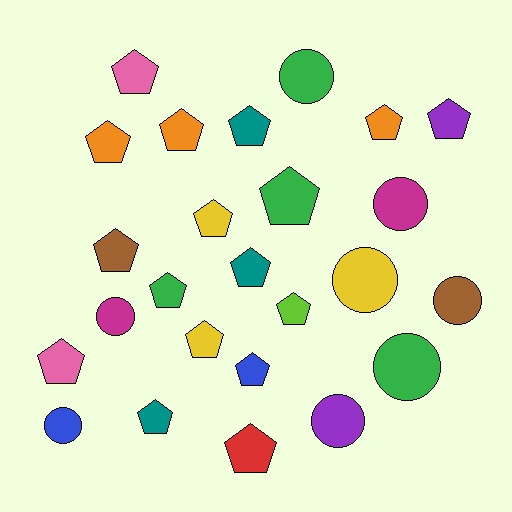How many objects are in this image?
There are 25 objects.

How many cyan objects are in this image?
There are no cyan objects.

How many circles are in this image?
There are 8 circles.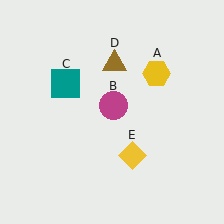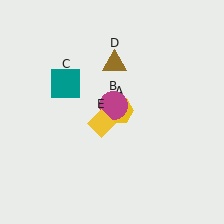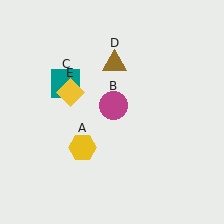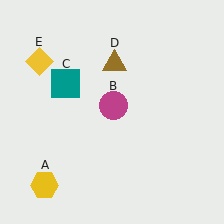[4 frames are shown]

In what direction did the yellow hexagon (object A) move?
The yellow hexagon (object A) moved down and to the left.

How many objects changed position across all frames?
2 objects changed position: yellow hexagon (object A), yellow diamond (object E).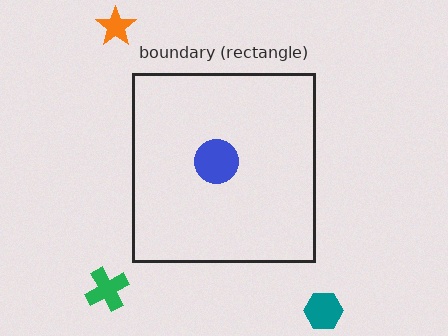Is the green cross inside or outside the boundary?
Outside.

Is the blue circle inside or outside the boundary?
Inside.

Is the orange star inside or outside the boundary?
Outside.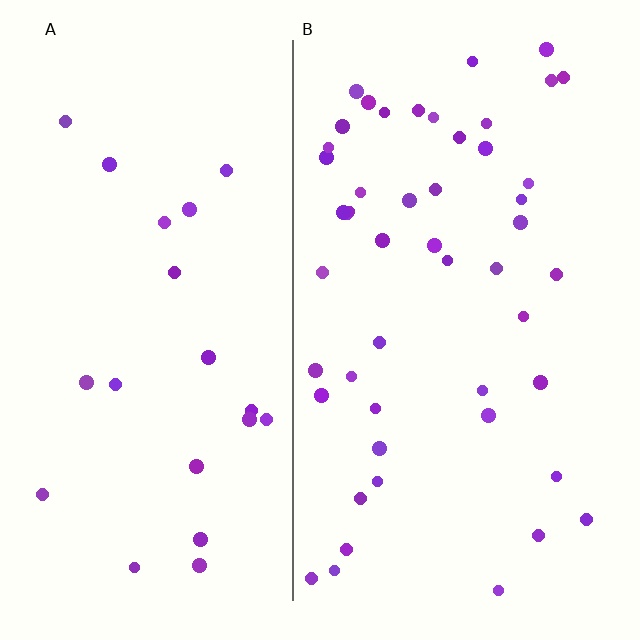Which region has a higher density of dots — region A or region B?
B (the right).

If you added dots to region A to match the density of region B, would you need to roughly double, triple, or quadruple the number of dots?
Approximately double.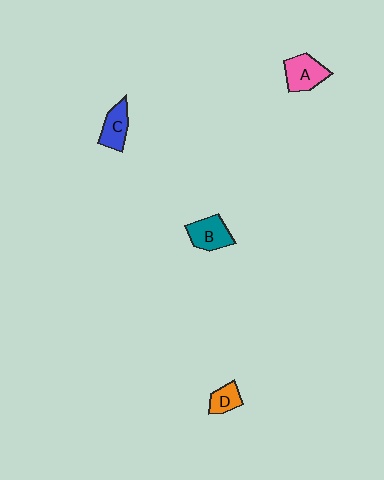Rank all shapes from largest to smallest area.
From largest to smallest: A (pink), B (teal), C (blue), D (orange).